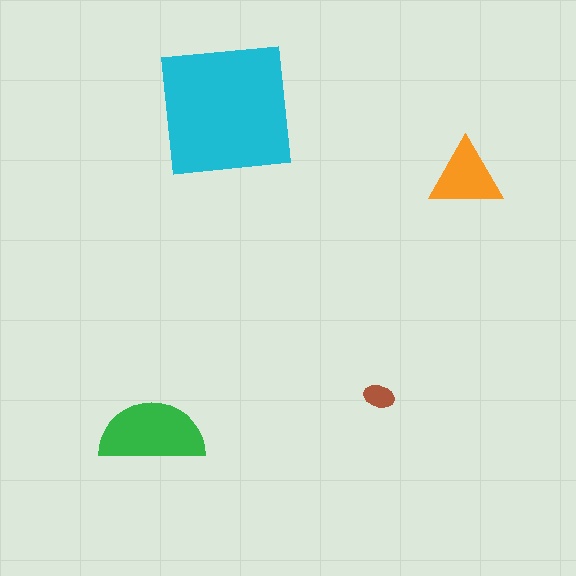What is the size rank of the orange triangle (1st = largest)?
3rd.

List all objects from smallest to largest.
The brown ellipse, the orange triangle, the green semicircle, the cyan square.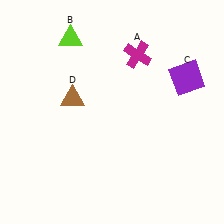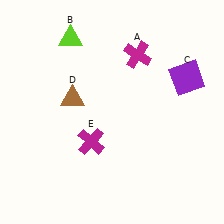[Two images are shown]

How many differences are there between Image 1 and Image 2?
There is 1 difference between the two images.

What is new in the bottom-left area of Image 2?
A magenta cross (E) was added in the bottom-left area of Image 2.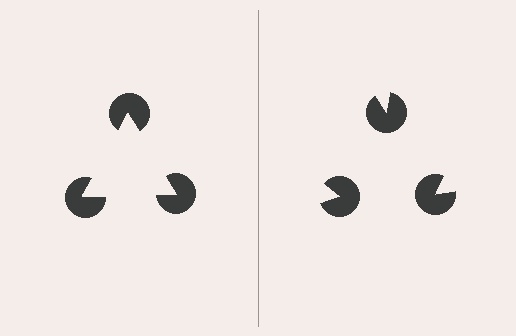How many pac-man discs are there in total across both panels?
6 — 3 on each side.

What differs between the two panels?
The pac-man discs are positioned identically on both sides; only the wedge orientations differ. On the left they align to a triangle; on the right they are misaligned.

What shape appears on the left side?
An illusory triangle.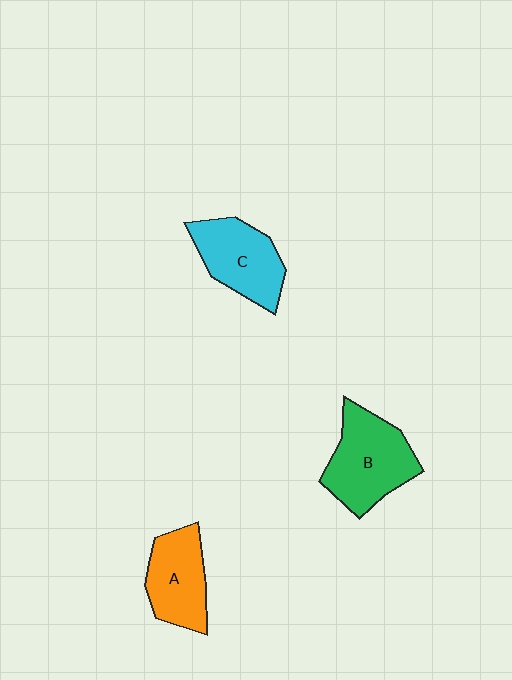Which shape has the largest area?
Shape B (green).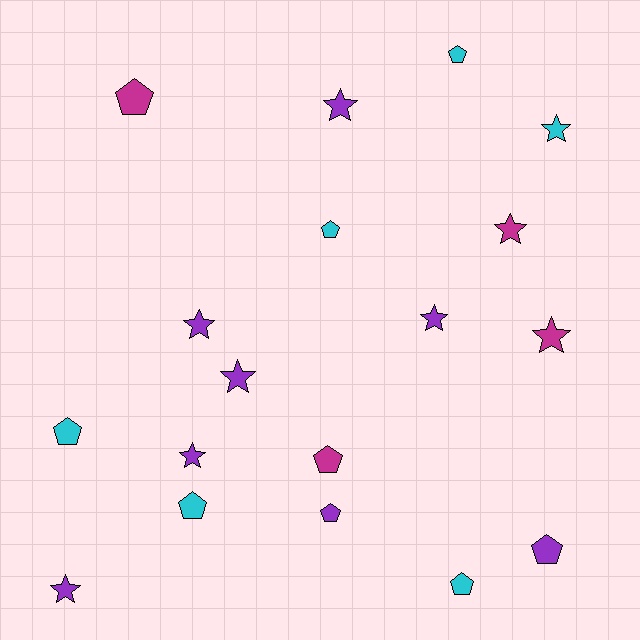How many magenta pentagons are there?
There are 2 magenta pentagons.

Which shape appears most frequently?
Star, with 9 objects.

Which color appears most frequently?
Purple, with 8 objects.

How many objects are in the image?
There are 18 objects.